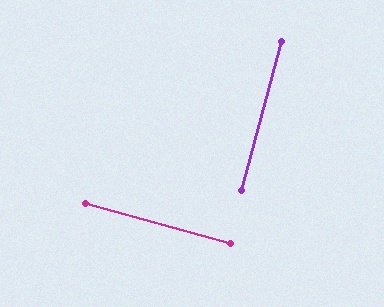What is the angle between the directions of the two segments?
Approximately 90 degrees.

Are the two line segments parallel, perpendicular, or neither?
Perpendicular — they meet at approximately 90°.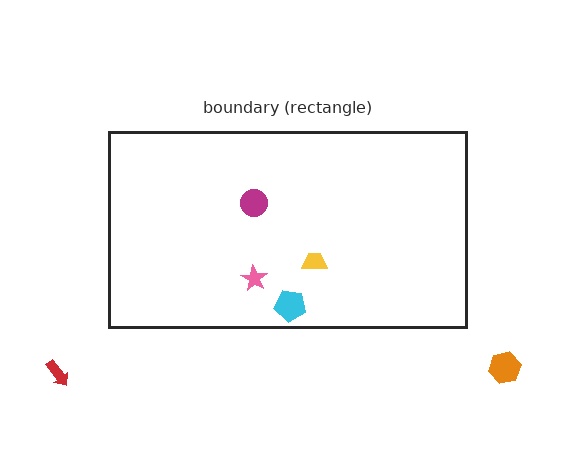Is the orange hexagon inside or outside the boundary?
Outside.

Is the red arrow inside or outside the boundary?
Outside.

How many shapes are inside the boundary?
4 inside, 2 outside.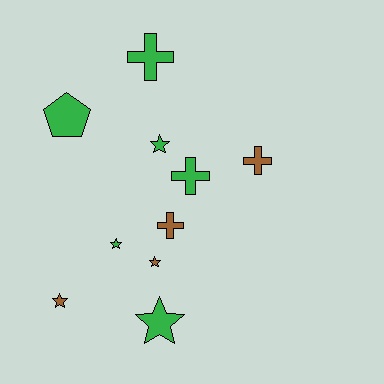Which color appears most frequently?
Green, with 6 objects.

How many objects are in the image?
There are 10 objects.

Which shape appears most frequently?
Star, with 5 objects.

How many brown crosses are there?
There are 2 brown crosses.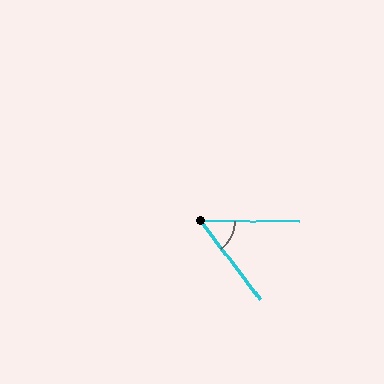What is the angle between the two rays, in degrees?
Approximately 52 degrees.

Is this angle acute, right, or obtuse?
It is acute.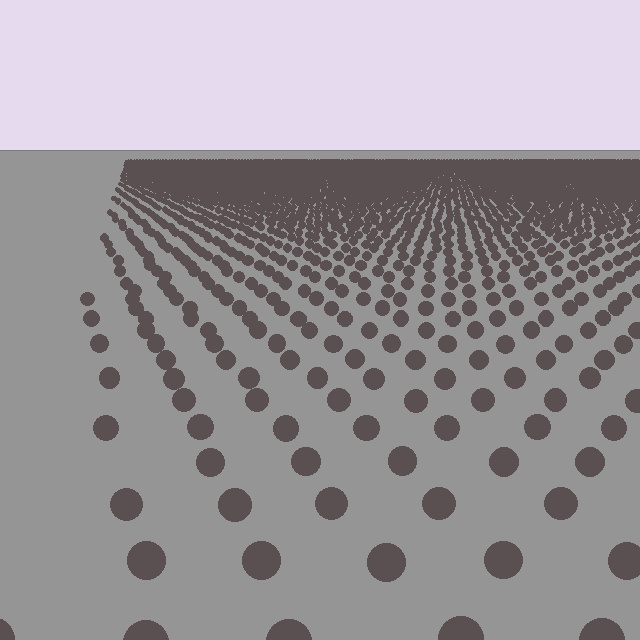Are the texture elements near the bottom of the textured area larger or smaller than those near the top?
Larger. Near the bottom, elements are closer to the viewer and appear at a bigger on-screen size.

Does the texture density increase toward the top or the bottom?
Density increases toward the top.